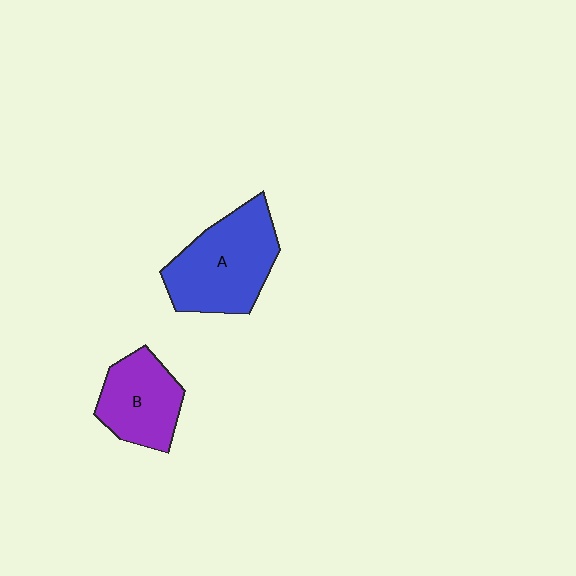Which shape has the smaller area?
Shape B (purple).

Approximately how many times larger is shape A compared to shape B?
Approximately 1.4 times.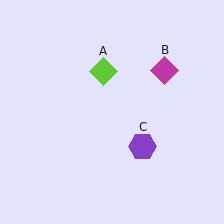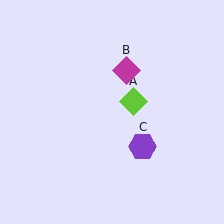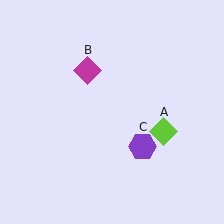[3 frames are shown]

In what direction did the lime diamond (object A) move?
The lime diamond (object A) moved down and to the right.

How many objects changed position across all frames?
2 objects changed position: lime diamond (object A), magenta diamond (object B).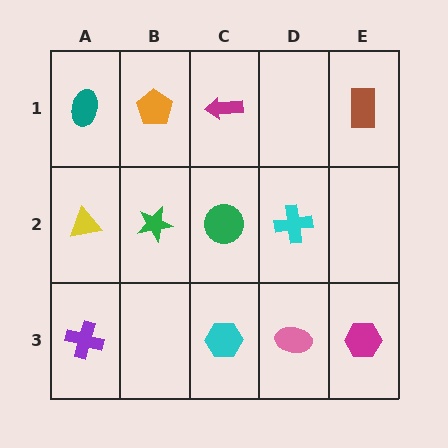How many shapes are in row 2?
4 shapes.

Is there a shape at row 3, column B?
No, that cell is empty.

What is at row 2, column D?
A cyan cross.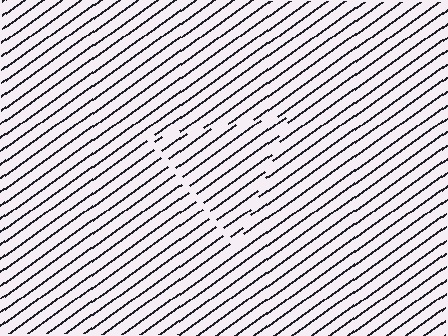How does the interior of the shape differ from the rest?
The interior of the shape contains the same grating, shifted by half a period — the contour is defined by the phase discontinuity where line-ends from the inner and outer gratings abut.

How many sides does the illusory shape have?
3 sides — the line-ends trace a triangle.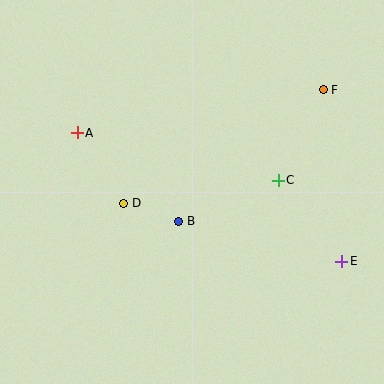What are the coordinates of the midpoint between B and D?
The midpoint between B and D is at (151, 212).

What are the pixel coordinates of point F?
Point F is at (323, 90).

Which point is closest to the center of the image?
Point B at (179, 221) is closest to the center.